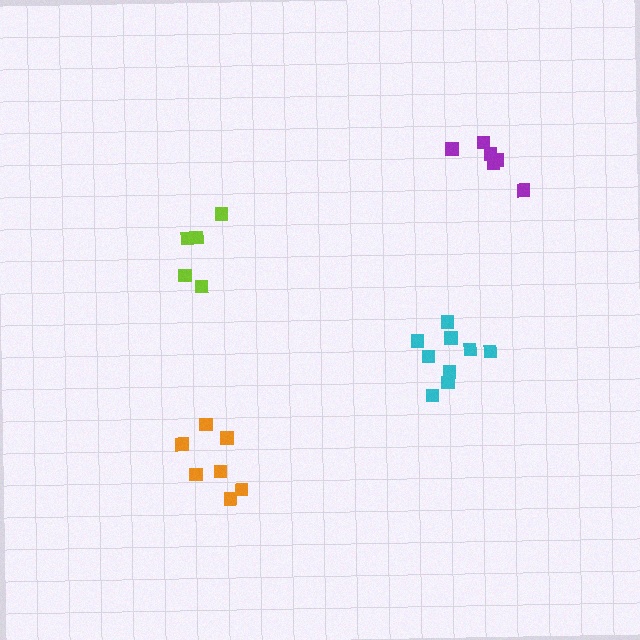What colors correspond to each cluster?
The clusters are colored: cyan, orange, lime, purple.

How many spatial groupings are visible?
There are 4 spatial groupings.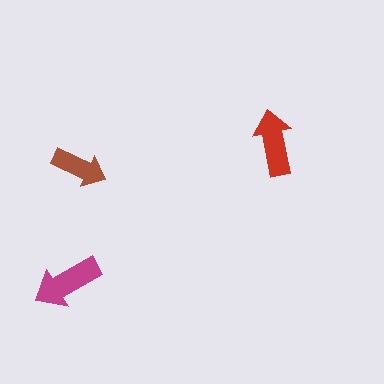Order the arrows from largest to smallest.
the magenta one, the red one, the brown one.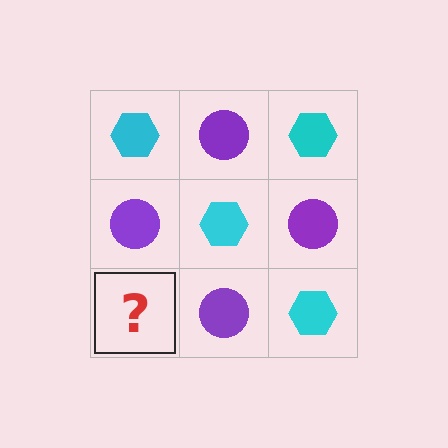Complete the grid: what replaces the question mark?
The question mark should be replaced with a cyan hexagon.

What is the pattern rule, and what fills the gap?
The rule is that it alternates cyan hexagon and purple circle in a checkerboard pattern. The gap should be filled with a cyan hexagon.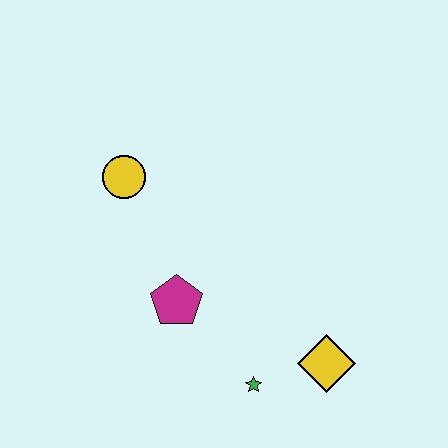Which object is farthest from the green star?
The yellow circle is farthest from the green star.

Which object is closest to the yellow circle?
The magenta pentagon is closest to the yellow circle.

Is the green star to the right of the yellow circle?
Yes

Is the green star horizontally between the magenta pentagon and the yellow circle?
No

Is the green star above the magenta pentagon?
No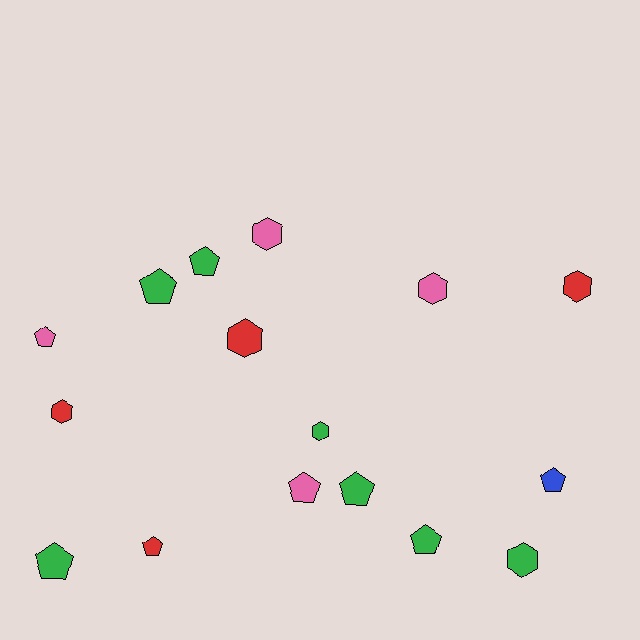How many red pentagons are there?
There is 1 red pentagon.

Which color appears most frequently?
Green, with 7 objects.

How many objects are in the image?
There are 16 objects.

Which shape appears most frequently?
Pentagon, with 9 objects.